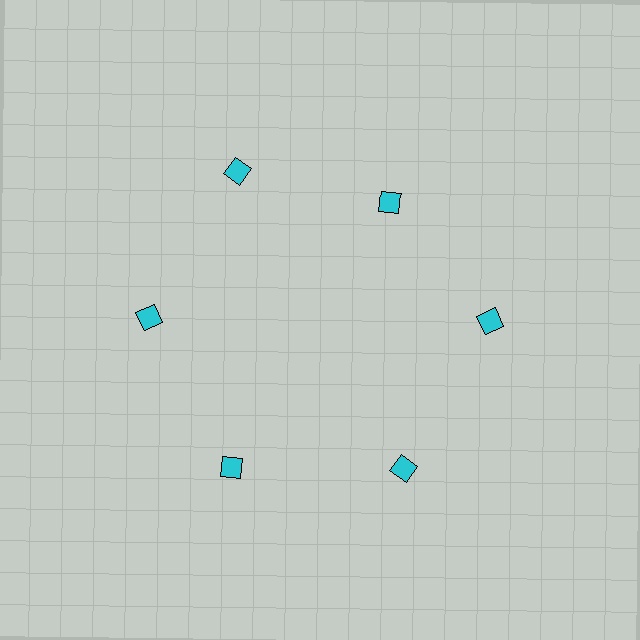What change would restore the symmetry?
The symmetry would be restored by moving it outward, back onto the ring so that all 6 squares sit at equal angles and equal distance from the center.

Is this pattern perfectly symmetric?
No. The 6 cyan squares are arranged in a ring, but one element near the 1 o'clock position is pulled inward toward the center, breaking the 6-fold rotational symmetry.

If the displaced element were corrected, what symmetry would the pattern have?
It would have 6-fold rotational symmetry — the pattern would map onto itself every 60 degrees.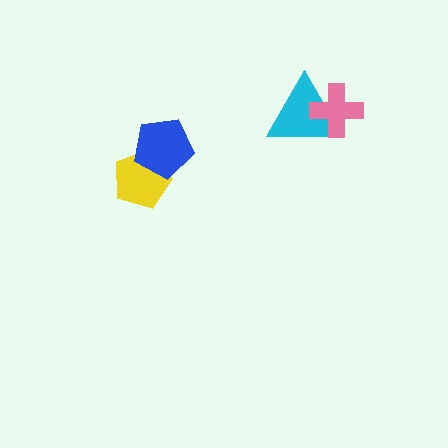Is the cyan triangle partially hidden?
Yes, it is partially covered by another shape.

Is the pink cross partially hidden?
No, no other shape covers it.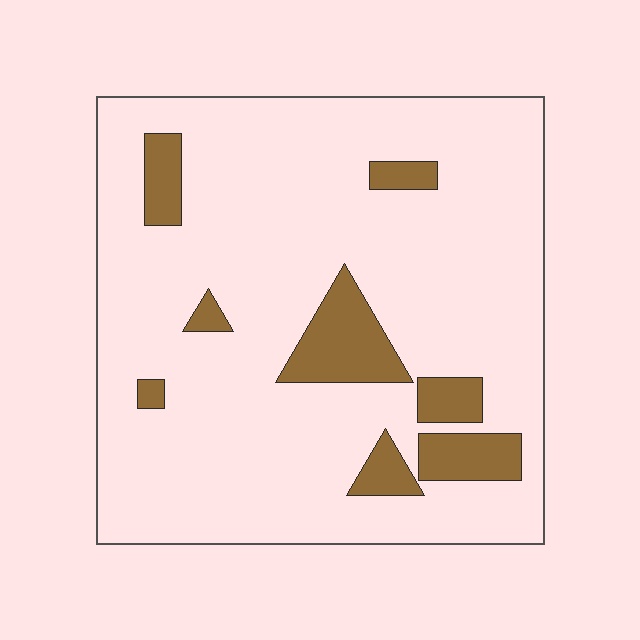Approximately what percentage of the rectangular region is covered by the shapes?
Approximately 15%.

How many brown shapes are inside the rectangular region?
8.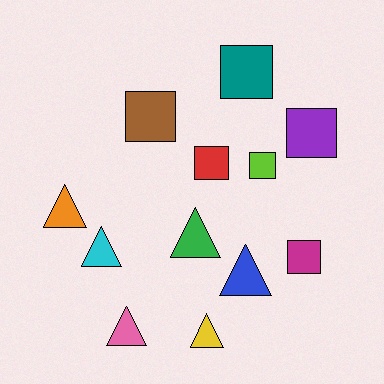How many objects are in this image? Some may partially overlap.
There are 12 objects.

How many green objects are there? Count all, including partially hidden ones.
There is 1 green object.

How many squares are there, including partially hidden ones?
There are 6 squares.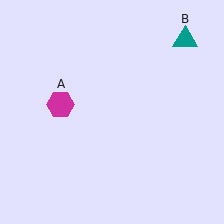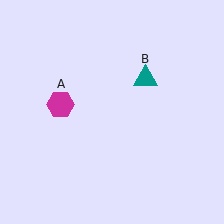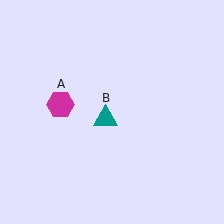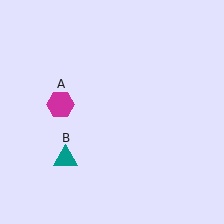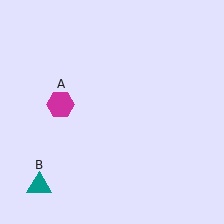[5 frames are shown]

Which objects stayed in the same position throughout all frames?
Magenta hexagon (object A) remained stationary.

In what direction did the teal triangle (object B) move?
The teal triangle (object B) moved down and to the left.